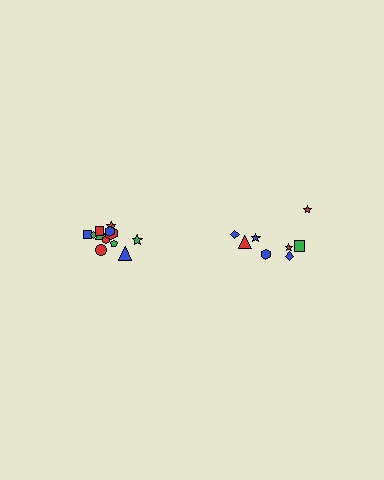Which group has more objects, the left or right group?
The left group.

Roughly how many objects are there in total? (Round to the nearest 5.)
Roughly 20 objects in total.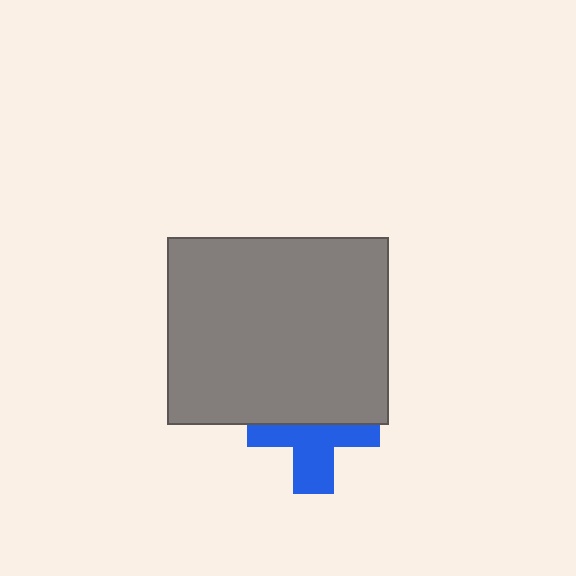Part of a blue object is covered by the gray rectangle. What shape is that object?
It is a cross.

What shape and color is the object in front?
The object in front is a gray rectangle.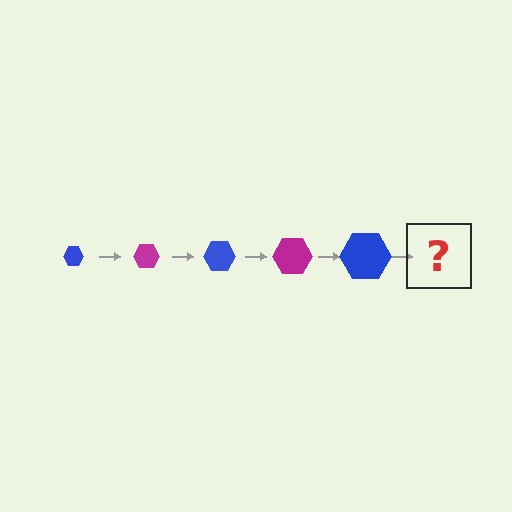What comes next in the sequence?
The next element should be a magenta hexagon, larger than the previous one.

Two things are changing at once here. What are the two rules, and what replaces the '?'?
The two rules are that the hexagon grows larger each step and the color cycles through blue and magenta. The '?' should be a magenta hexagon, larger than the previous one.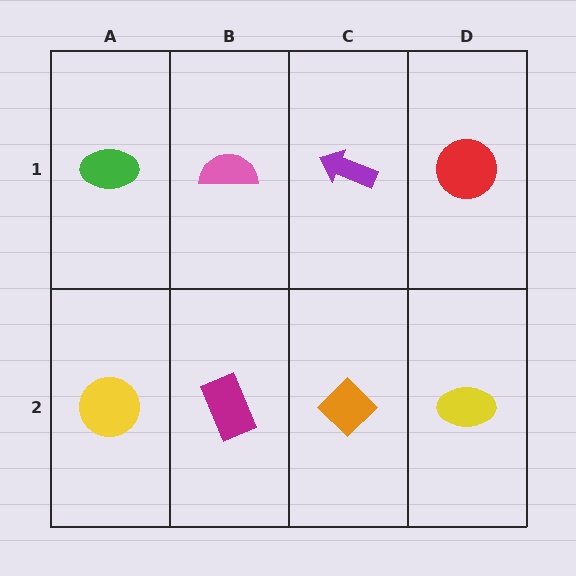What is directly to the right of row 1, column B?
A purple arrow.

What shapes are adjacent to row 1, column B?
A magenta rectangle (row 2, column B), a green ellipse (row 1, column A), a purple arrow (row 1, column C).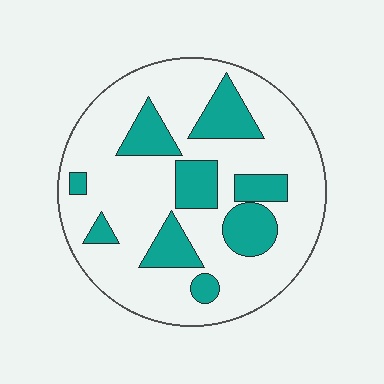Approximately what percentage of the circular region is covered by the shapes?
Approximately 25%.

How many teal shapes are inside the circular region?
9.